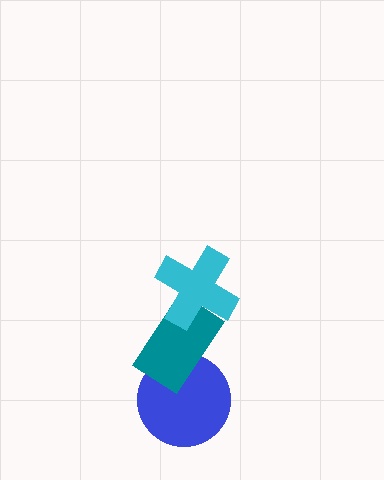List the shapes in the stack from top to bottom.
From top to bottom: the cyan cross, the teal rectangle, the blue circle.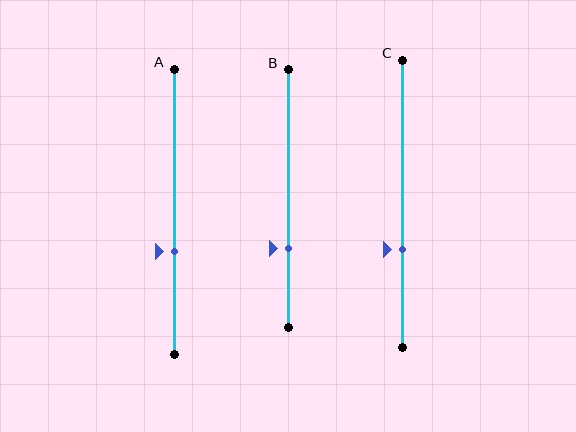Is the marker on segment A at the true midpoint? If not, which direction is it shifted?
No, the marker on segment A is shifted downward by about 14% of the segment length.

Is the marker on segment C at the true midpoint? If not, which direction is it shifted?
No, the marker on segment C is shifted downward by about 16% of the segment length.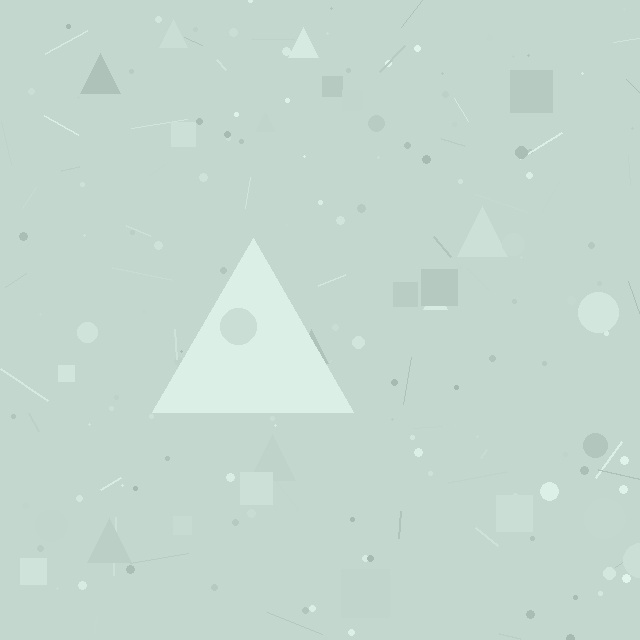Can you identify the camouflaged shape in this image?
The camouflaged shape is a triangle.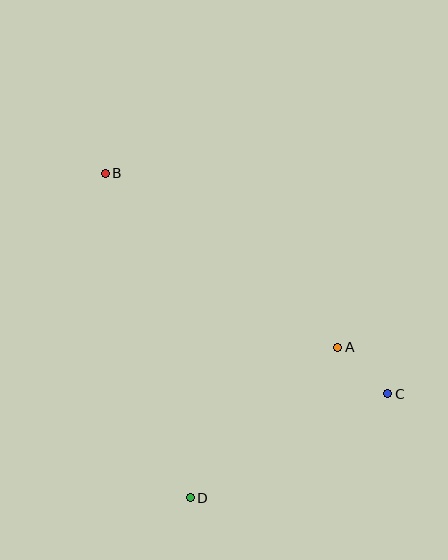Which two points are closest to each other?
Points A and C are closest to each other.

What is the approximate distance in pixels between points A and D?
The distance between A and D is approximately 211 pixels.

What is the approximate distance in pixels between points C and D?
The distance between C and D is approximately 224 pixels.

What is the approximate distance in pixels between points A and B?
The distance between A and B is approximately 290 pixels.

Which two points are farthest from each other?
Points B and C are farthest from each other.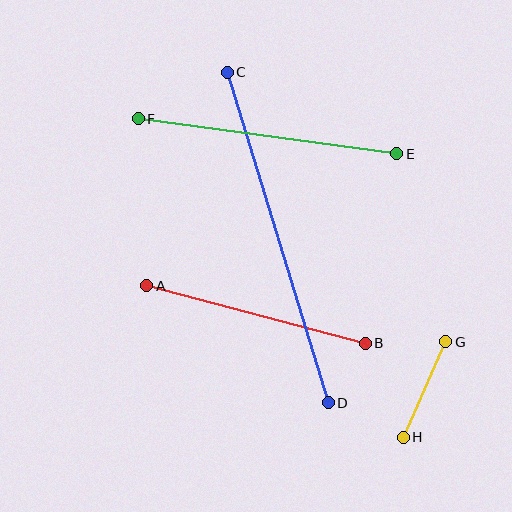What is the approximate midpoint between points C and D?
The midpoint is at approximately (278, 238) pixels.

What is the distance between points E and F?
The distance is approximately 261 pixels.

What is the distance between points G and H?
The distance is approximately 105 pixels.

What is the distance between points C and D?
The distance is approximately 346 pixels.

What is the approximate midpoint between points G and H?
The midpoint is at approximately (425, 390) pixels.